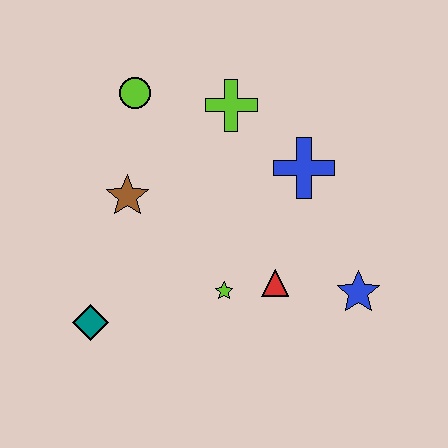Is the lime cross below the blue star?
No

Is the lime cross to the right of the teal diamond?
Yes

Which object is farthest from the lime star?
The lime circle is farthest from the lime star.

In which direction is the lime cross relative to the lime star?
The lime cross is above the lime star.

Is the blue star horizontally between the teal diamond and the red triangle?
No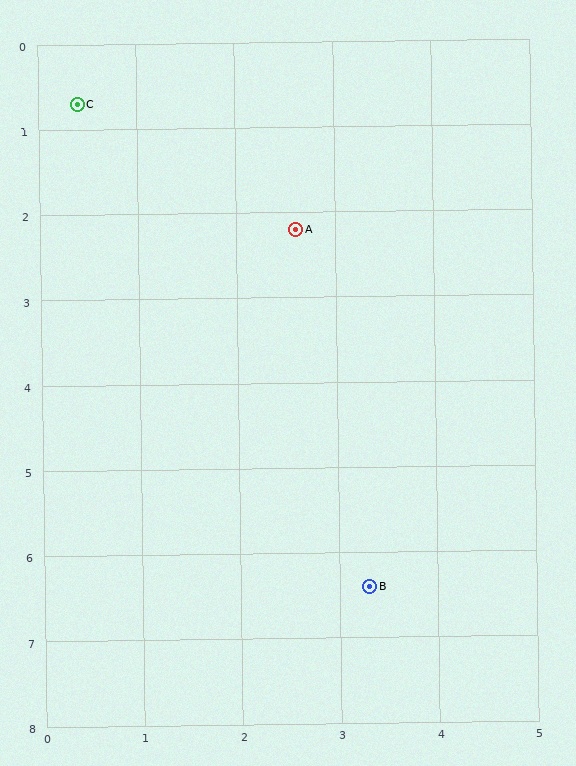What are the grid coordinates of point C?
Point C is at approximately (0.4, 0.7).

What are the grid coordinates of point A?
Point A is at approximately (2.6, 2.2).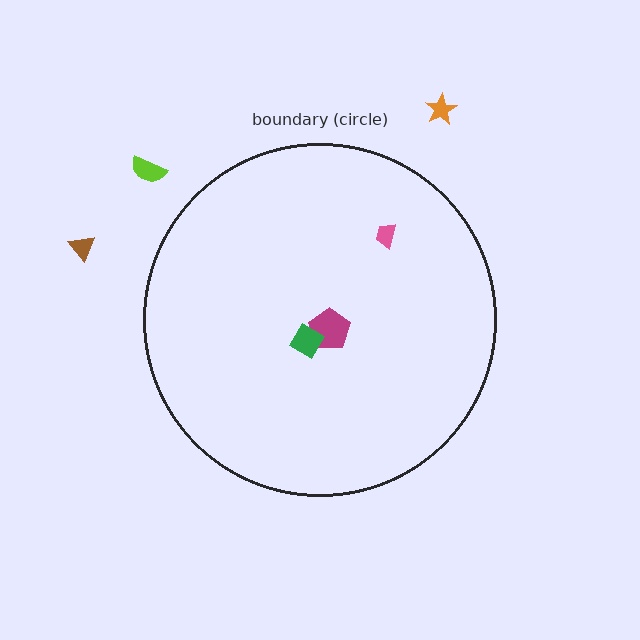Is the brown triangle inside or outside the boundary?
Outside.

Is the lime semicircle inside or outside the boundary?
Outside.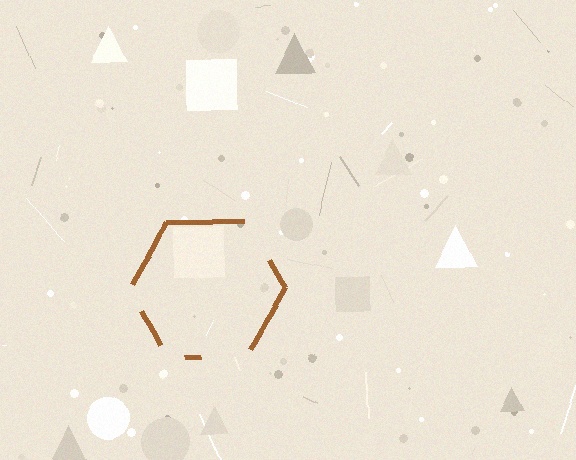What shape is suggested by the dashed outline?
The dashed outline suggests a hexagon.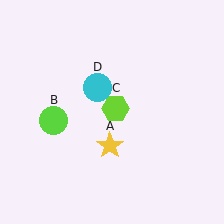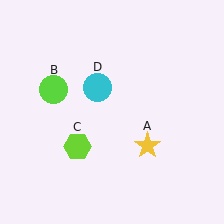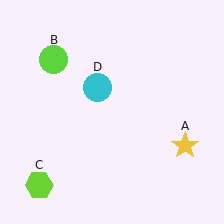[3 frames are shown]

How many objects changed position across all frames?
3 objects changed position: yellow star (object A), lime circle (object B), lime hexagon (object C).